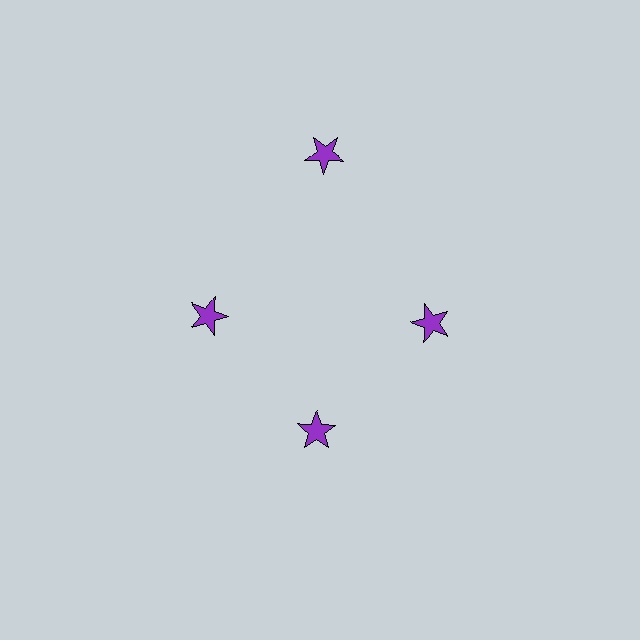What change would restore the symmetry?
The symmetry would be restored by moving it inward, back onto the ring so that all 4 stars sit at equal angles and equal distance from the center.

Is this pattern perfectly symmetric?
No. The 4 purple stars are arranged in a ring, but one element near the 12 o'clock position is pushed outward from the center, breaking the 4-fold rotational symmetry.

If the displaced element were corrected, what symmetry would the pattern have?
It would have 4-fold rotational symmetry — the pattern would map onto itself every 90 degrees.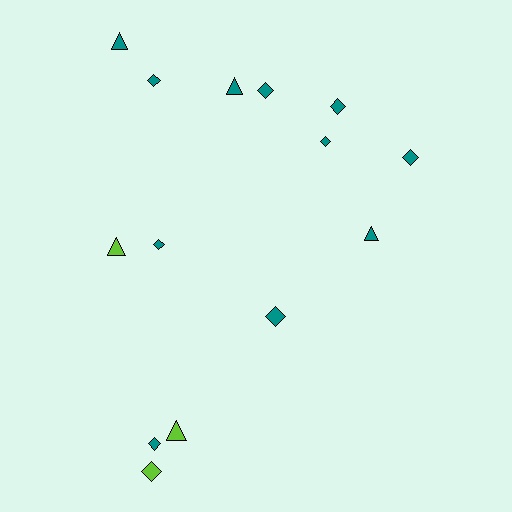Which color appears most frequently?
Teal, with 11 objects.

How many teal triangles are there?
There are 3 teal triangles.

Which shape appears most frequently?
Diamond, with 9 objects.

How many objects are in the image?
There are 14 objects.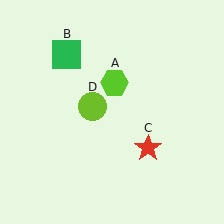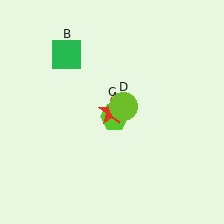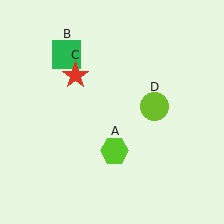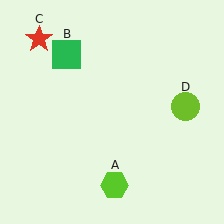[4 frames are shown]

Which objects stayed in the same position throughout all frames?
Green square (object B) remained stationary.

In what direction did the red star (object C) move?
The red star (object C) moved up and to the left.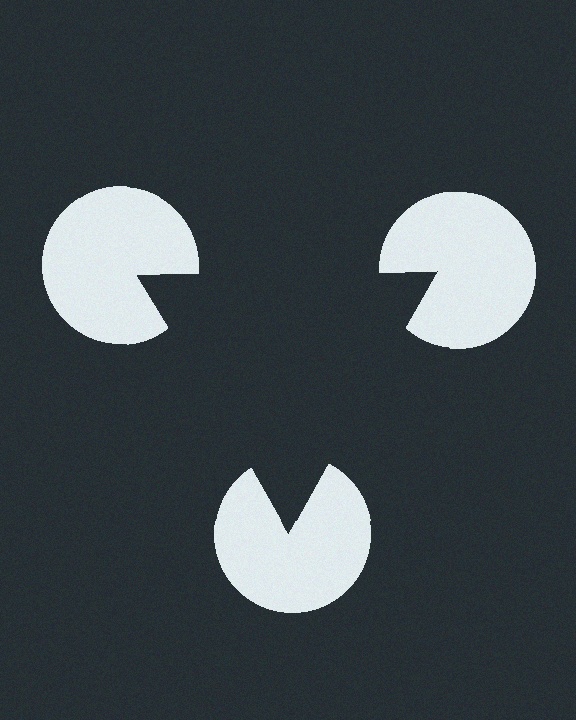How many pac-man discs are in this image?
There are 3 — one at each vertex of the illusory triangle.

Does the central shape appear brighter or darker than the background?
It typically appears slightly darker than the background, even though no actual brightness change is drawn.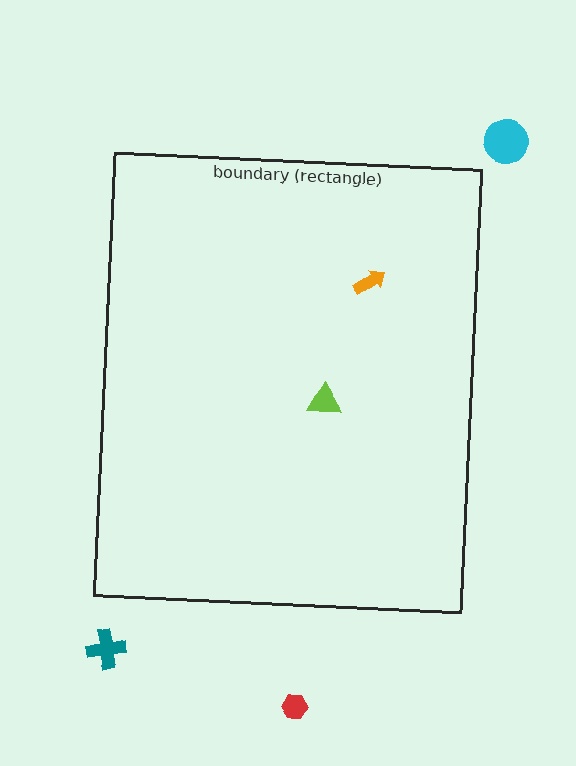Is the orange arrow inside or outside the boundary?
Inside.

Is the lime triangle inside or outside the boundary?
Inside.